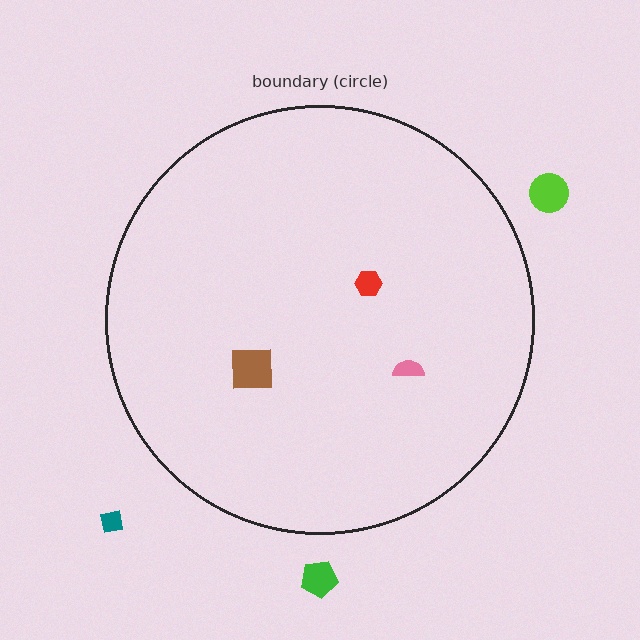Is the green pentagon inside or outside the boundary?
Outside.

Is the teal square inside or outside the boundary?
Outside.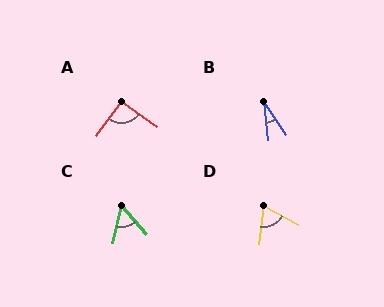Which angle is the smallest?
B, at approximately 28 degrees.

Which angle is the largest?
A, at approximately 91 degrees.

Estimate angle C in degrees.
Approximately 53 degrees.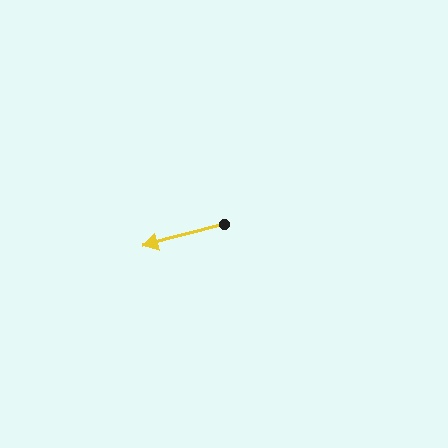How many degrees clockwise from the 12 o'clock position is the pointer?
Approximately 255 degrees.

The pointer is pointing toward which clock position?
Roughly 8 o'clock.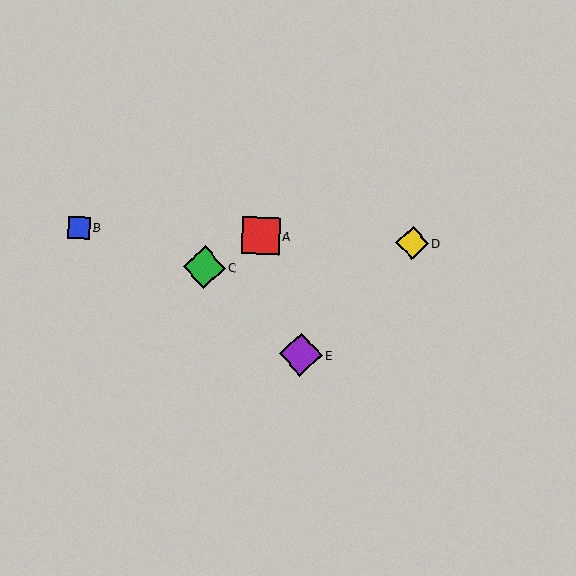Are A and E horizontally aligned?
No, A is at y≈236 and E is at y≈355.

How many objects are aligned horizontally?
3 objects (A, B, D) are aligned horizontally.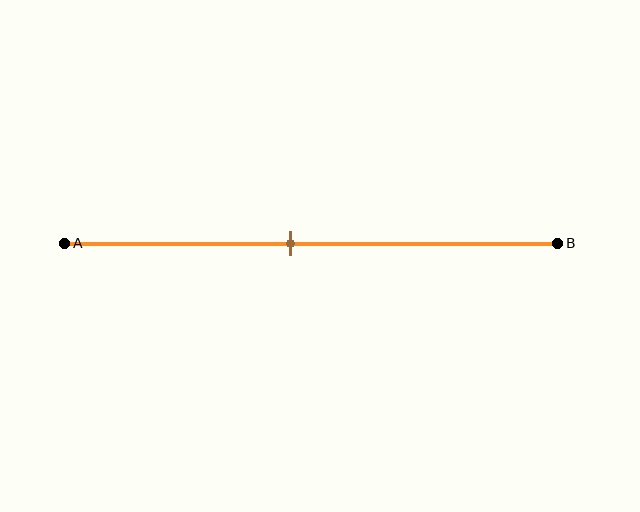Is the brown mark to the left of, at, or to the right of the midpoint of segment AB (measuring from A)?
The brown mark is to the left of the midpoint of segment AB.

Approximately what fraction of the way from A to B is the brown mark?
The brown mark is approximately 45% of the way from A to B.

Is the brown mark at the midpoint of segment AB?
No, the mark is at about 45% from A, not at the 50% midpoint.